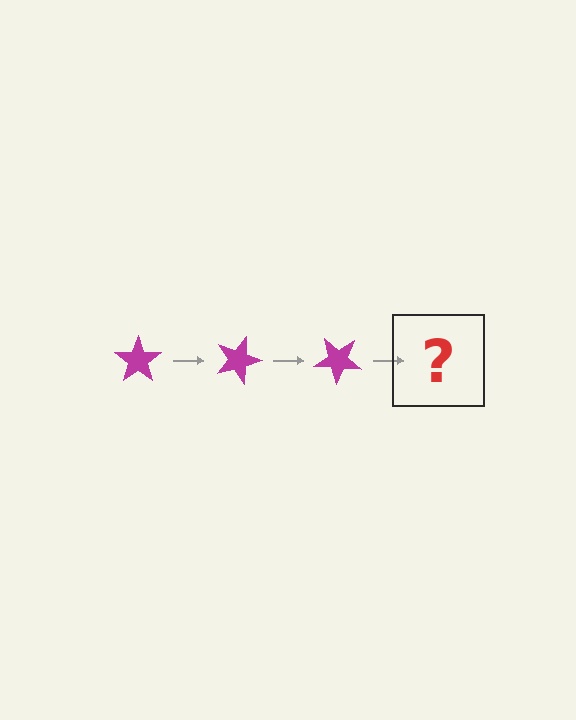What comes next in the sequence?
The next element should be a magenta star rotated 60 degrees.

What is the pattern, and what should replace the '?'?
The pattern is that the star rotates 20 degrees each step. The '?' should be a magenta star rotated 60 degrees.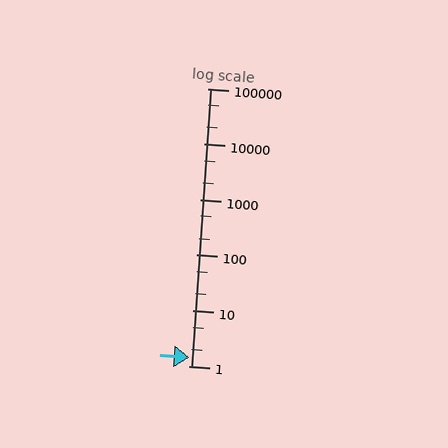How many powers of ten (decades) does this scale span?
The scale spans 5 decades, from 1 to 100000.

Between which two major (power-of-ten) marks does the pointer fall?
The pointer is between 1 and 10.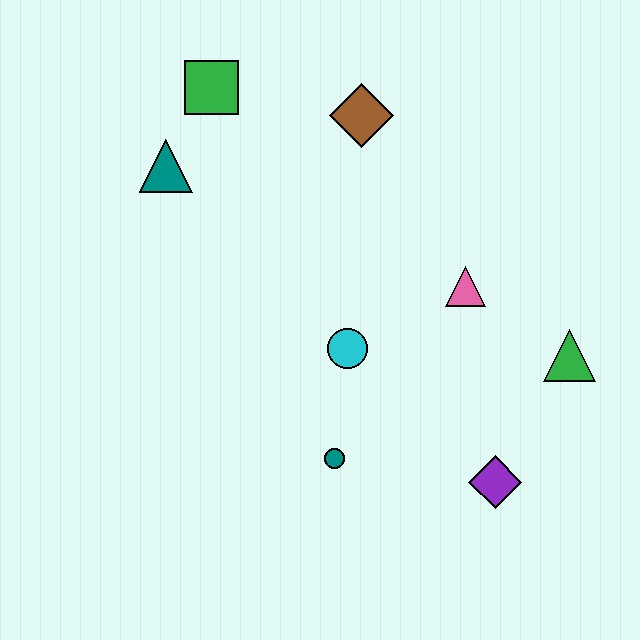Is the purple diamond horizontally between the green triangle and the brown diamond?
Yes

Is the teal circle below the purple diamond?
No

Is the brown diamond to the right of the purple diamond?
No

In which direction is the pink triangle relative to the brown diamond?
The pink triangle is below the brown diamond.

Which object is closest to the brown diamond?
The green square is closest to the brown diamond.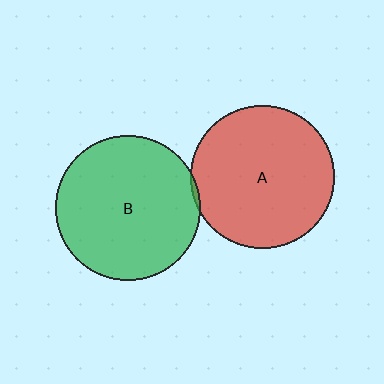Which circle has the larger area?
Circle B (green).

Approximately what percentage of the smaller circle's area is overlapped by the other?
Approximately 5%.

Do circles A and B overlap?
Yes.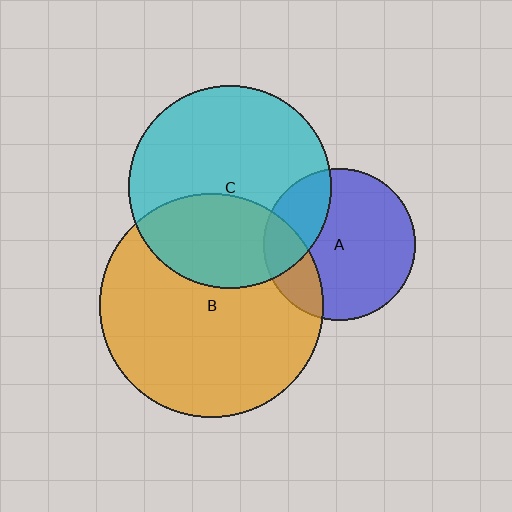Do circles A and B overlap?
Yes.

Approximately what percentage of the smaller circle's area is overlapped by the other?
Approximately 20%.